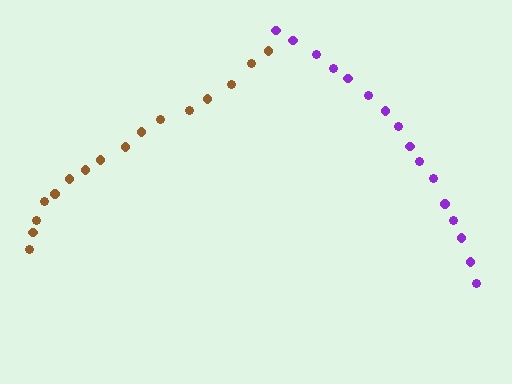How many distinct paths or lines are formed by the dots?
There are 2 distinct paths.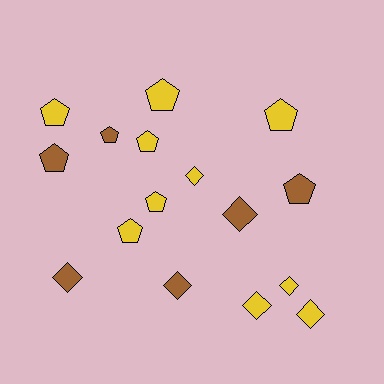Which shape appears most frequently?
Pentagon, with 9 objects.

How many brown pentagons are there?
There are 3 brown pentagons.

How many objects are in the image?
There are 16 objects.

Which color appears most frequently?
Yellow, with 10 objects.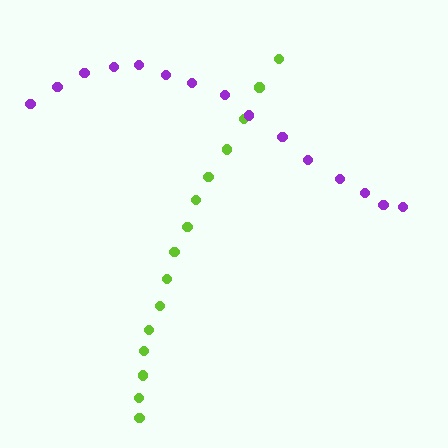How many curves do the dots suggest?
There are 2 distinct paths.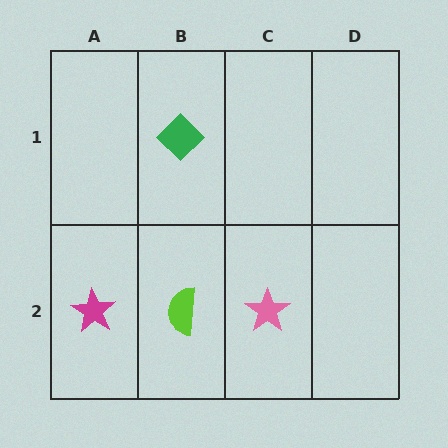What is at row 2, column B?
A lime semicircle.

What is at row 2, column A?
A magenta star.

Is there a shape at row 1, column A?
No, that cell is empty.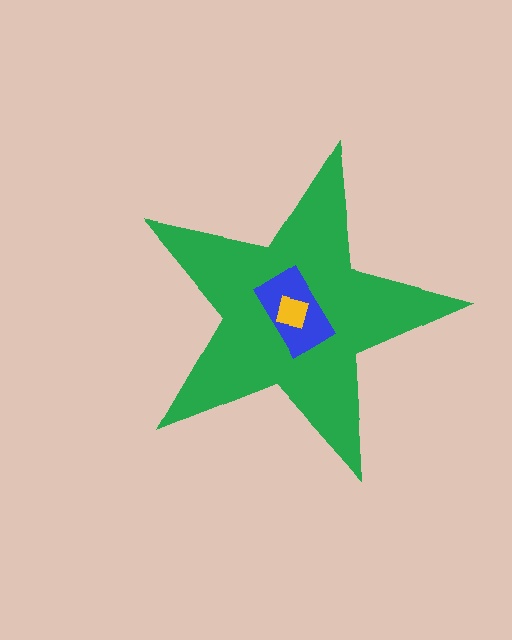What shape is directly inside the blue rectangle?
The yellow square.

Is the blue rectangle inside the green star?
Yes.